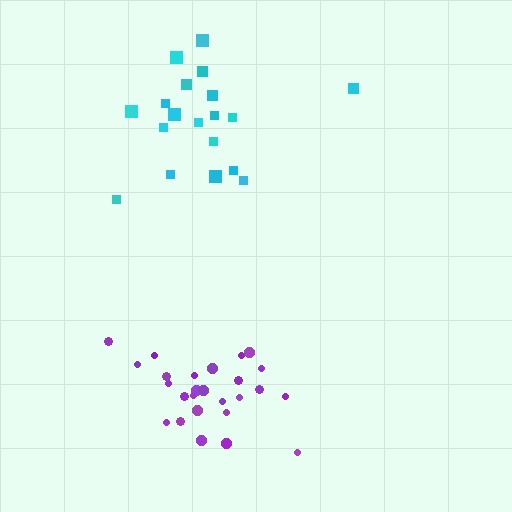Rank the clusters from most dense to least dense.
purple, cyan.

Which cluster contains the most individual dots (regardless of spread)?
Purple (26).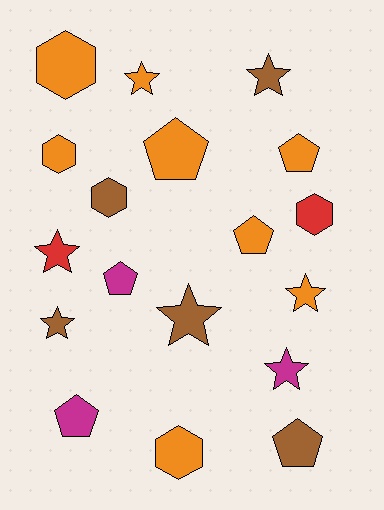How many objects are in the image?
There are 18 objects.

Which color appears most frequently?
Orange, with 8 objects.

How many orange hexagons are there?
There are 3 orange hexagons.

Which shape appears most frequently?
Star, with 7 objects.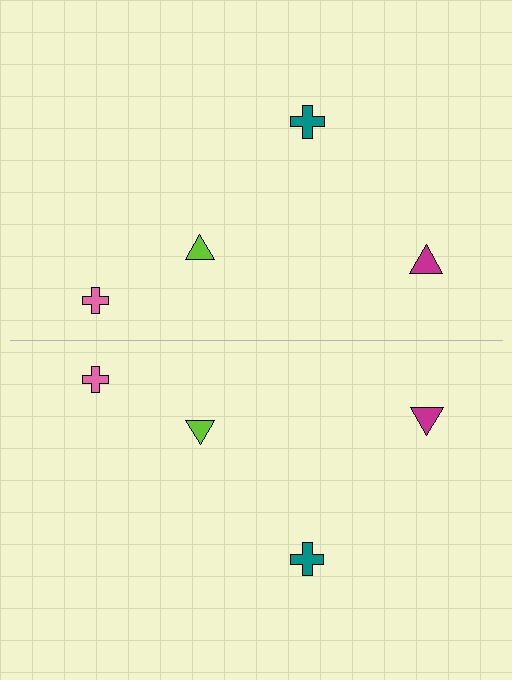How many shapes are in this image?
There are 8 shapes in this image.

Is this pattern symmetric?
Yes, this pattern has bilateral (reflection) symmetry.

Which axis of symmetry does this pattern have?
The pattern has a horizontal axis of symmetry running through the center of the image.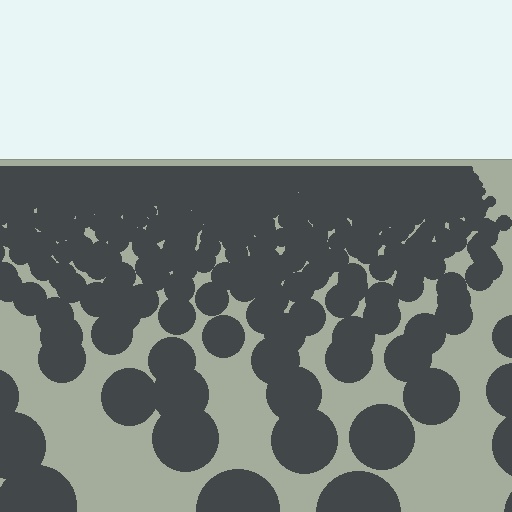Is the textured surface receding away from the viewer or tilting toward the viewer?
The surface is receding away from the viewer. Texture elements get smaller and denser toward the top.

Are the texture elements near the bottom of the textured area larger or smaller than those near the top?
Larger. Near the bottom, elements are closer to the viewer and appear at a bigger on-screen size.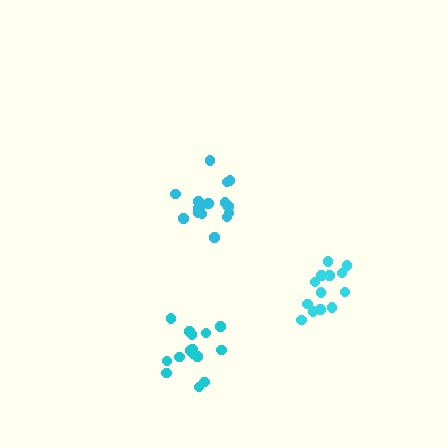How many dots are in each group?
Group 1: 16 dots, Group 2: 13 dots, Group 3: 15 dots (44 total).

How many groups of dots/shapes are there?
There are 3 groups.